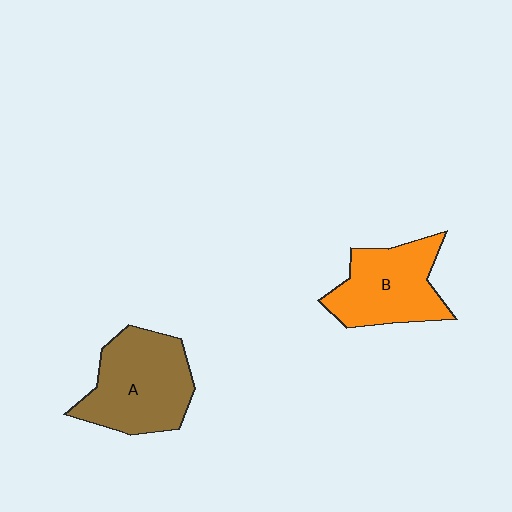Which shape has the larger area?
Shape A (brown).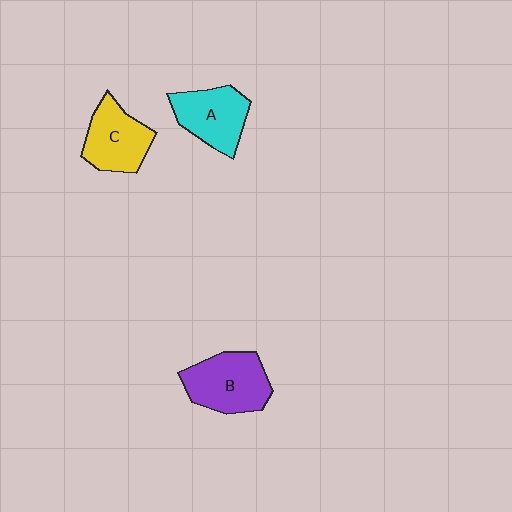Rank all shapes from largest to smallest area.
From largest to smallest: B (purple), A (cyan), C (yellow).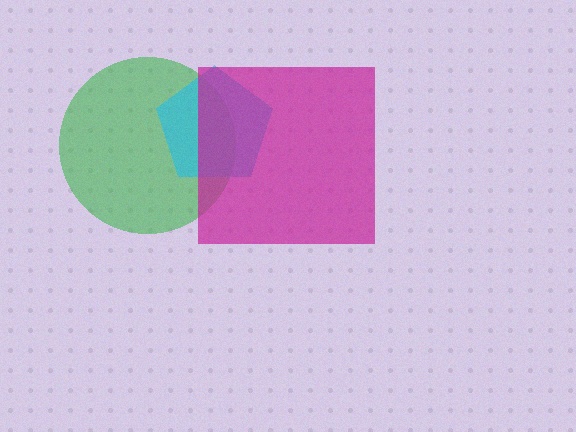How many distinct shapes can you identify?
There are 3 distinct shapes: a green circle, a cyan pentagon, a magenta square.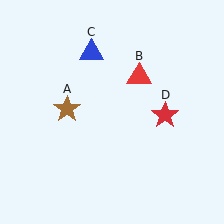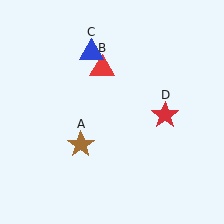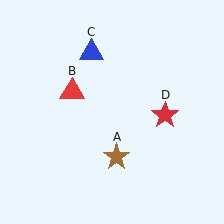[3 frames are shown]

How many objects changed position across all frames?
2 objects changed position: brown star (object A), red triangle (object B).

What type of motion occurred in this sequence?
The brown star (object A), red triangle (object B) rotated counterclockwise around the center of the scene.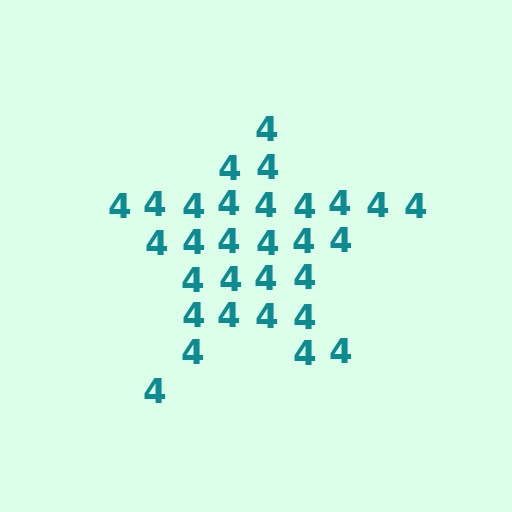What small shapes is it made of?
It is made of small digit 4's.